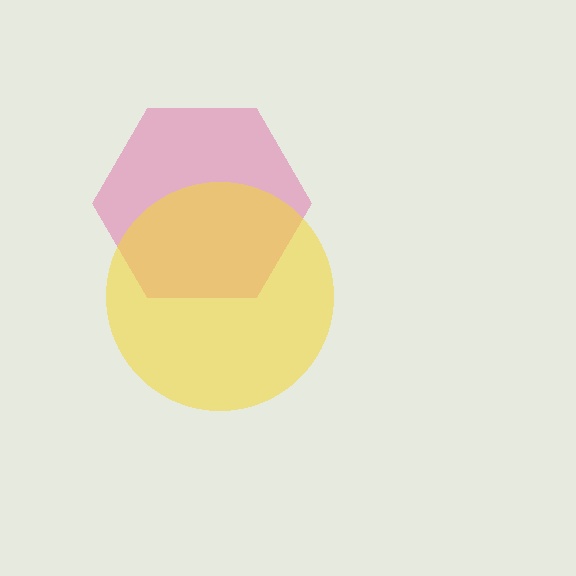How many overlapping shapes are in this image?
There are 2 overlapping shapes in the image.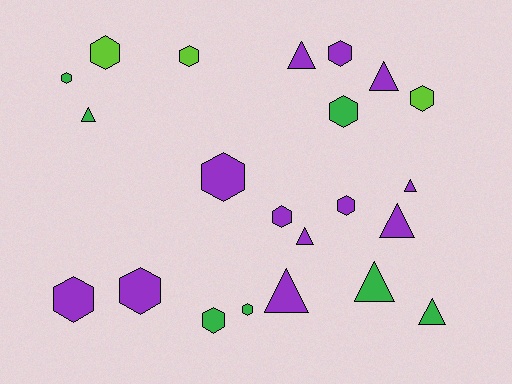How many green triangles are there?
There are 3 green triangles.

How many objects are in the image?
There are 22 objects.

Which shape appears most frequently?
Hexagon, with 13 objects.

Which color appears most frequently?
Purple, with 12 objects.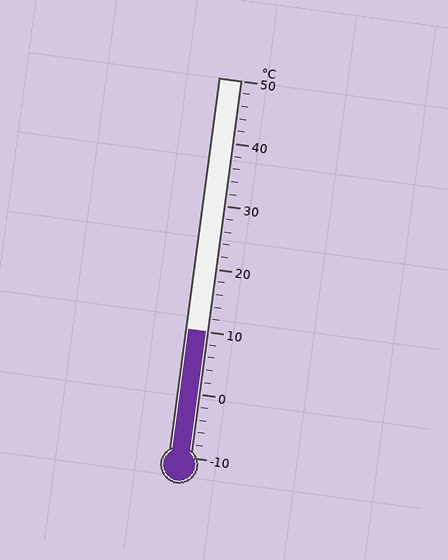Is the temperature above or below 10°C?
The temperature is at 10°C.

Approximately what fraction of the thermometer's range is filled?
The thermometer is filled to approximately 35% of its range.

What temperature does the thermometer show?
The thermometer shows approximately 10°C.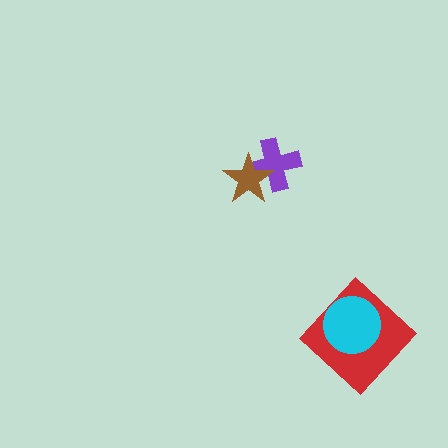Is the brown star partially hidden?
No, no other shape covers it.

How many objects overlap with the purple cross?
1 object overlaps with the purple cross.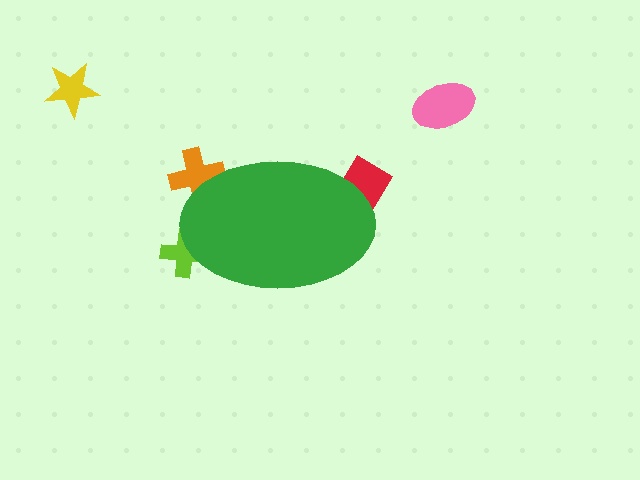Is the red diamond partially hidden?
Yes, the red diamond is partially hidden behind the green ellipse.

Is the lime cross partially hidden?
Yes, the lime cross is partially hidden behind the green ellipse.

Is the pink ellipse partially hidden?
No, the pink ellipse is fully visible.